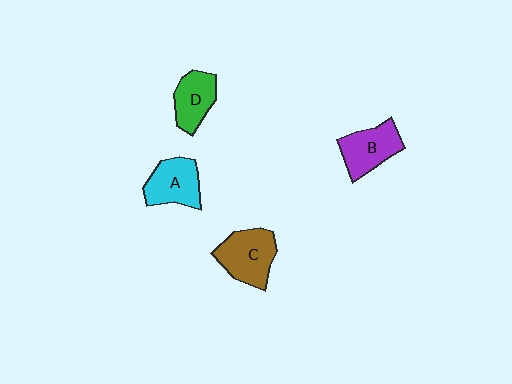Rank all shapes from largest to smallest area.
From largest to smallest: C (brown), B (purple), A (cyan), D (green).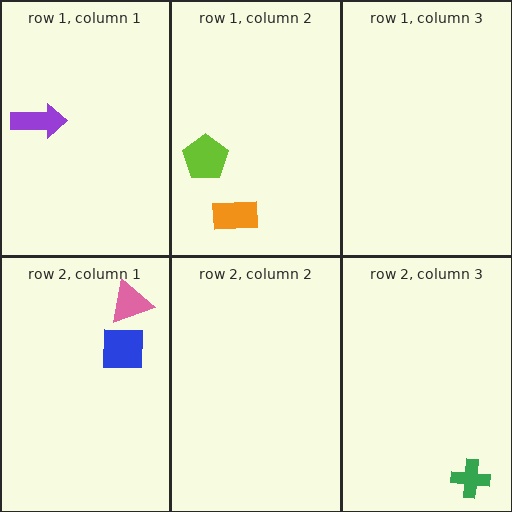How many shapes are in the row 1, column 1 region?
1.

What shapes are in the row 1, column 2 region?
The orange rectangle, the lime pentagon.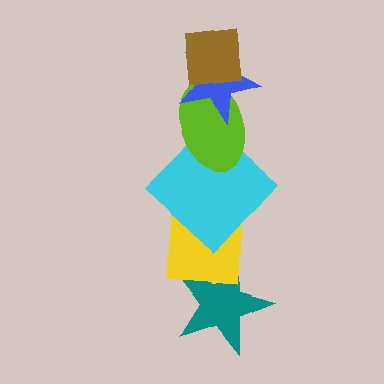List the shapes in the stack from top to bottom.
From top to bottom: the brown square, the blue star, the lime ellipse, the cyan diamond, the yellow square, the teal star.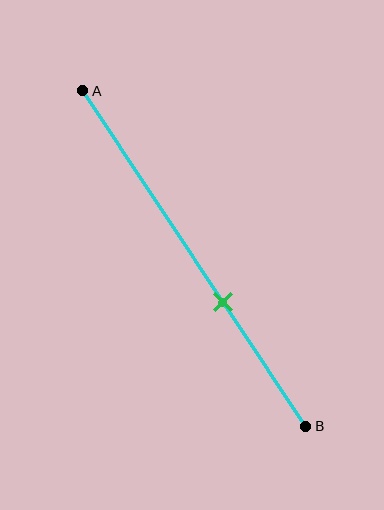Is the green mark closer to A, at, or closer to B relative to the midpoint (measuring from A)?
The green mark is closer to point B than the midpoint of segment AB.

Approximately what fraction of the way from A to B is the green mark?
The green mark is approximately 65% of the way from A to B.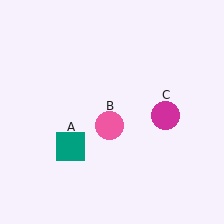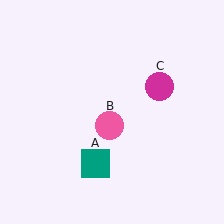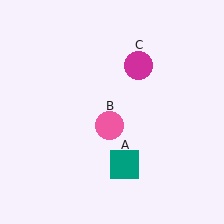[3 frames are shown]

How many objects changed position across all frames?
2 objects changed position: teal square (object A), magenta circle (object C).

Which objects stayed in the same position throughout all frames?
Pink circle (object B) remained stationary.